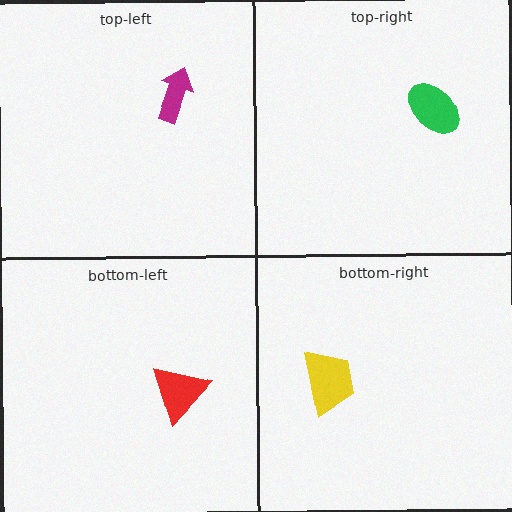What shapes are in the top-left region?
The magenta arrow.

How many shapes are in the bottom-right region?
1.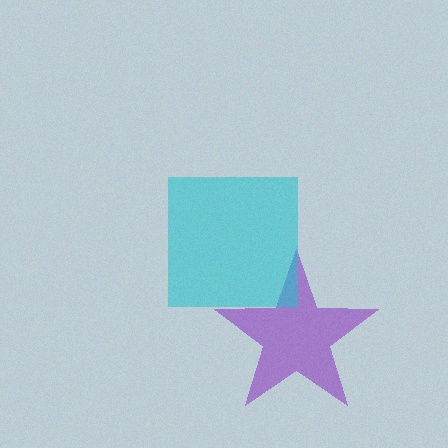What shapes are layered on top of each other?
The layered shapes are: a purple star, a cyan square.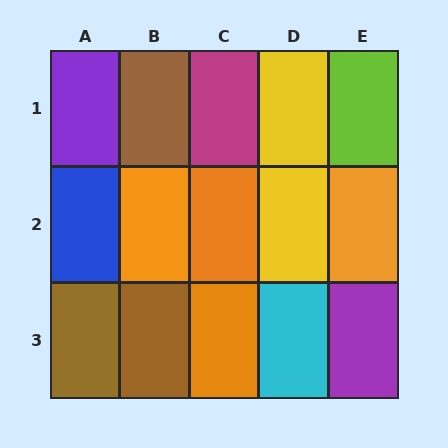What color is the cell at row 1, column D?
Yellow.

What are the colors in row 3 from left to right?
Brown, brown, orange, cyan, purple.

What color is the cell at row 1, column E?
Lime.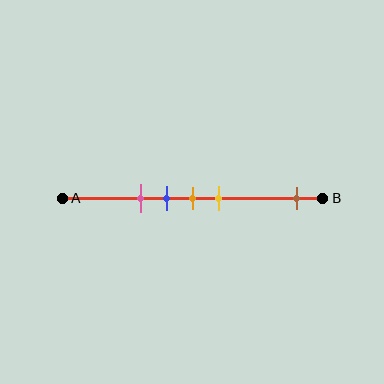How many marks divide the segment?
There are 5 marks dividing the segment.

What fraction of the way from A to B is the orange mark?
The orange mark is approximately 50% (0.5) of the way from A to B.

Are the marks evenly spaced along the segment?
No, the marks are not evenly spaced.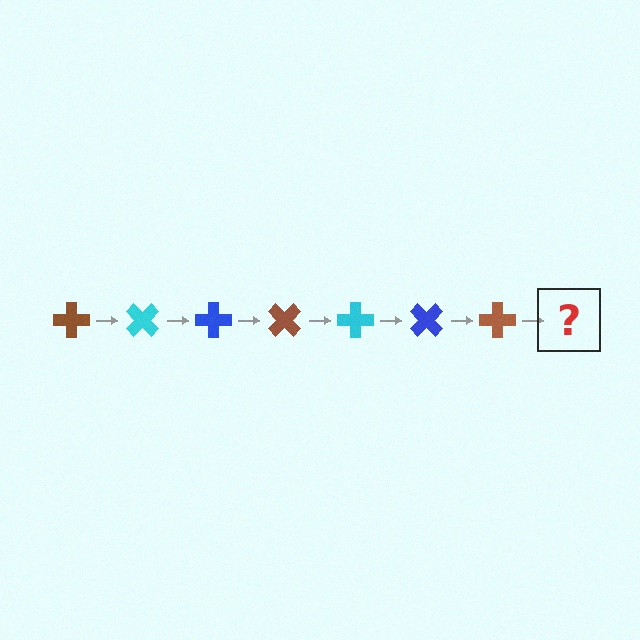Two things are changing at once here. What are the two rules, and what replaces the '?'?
The two rules are that it rotates 45 degrees each step and the color cycles through brown, cyan, and blue. The '?' should be a cyan cross, rotated 315 degrees from the start.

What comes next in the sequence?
The next element should be a cyan cross, rotated 315 degrees from the start.